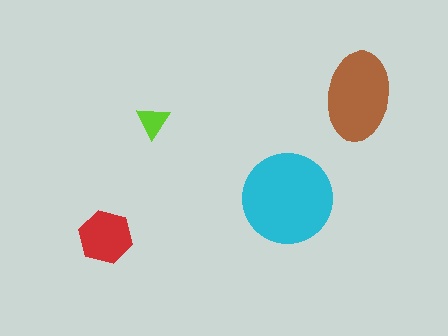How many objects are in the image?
There are 4 objects in the image.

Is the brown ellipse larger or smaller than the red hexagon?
Larger.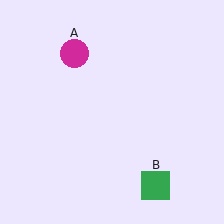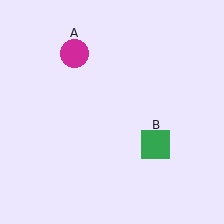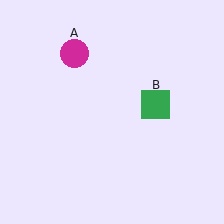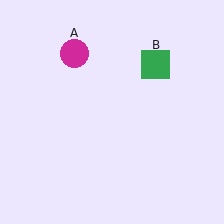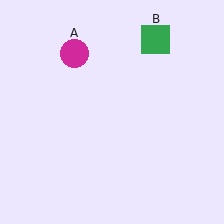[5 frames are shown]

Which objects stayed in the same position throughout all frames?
Magenta circle (object A) remained stationary.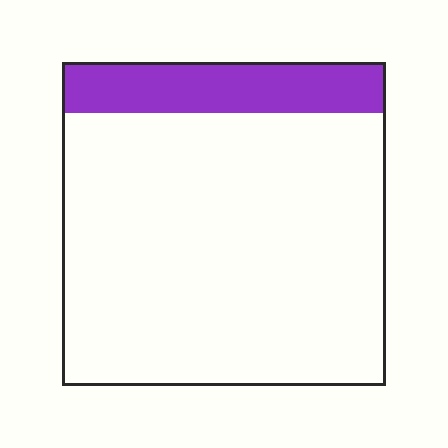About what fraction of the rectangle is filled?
About one sixth (1/6).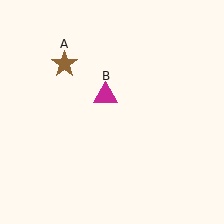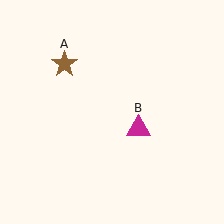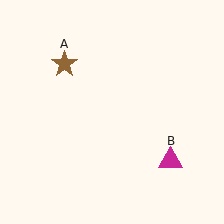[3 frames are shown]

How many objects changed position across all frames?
1 object changed position: magenta triangle (object B).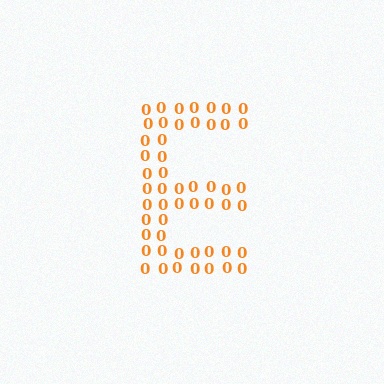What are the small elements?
The small elements are digit 0's.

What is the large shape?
The large shape is the letter E.